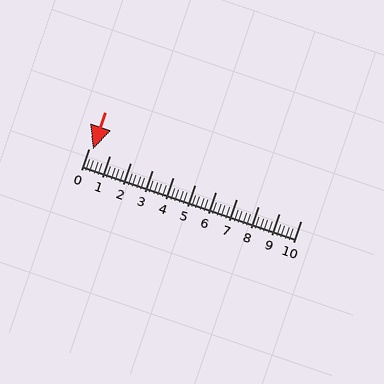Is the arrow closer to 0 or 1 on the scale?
The arrow is closer to 0.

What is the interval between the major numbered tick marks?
The major tick marks are spaced 1 units apart.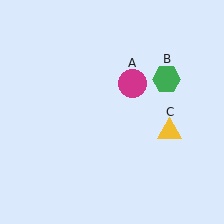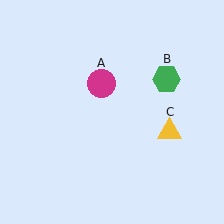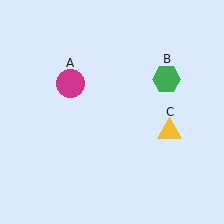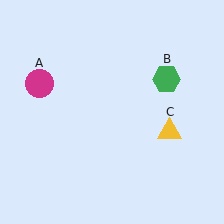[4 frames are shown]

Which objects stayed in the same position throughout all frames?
Green hexagon (object B) and yellow triangle (object C) remained stationary.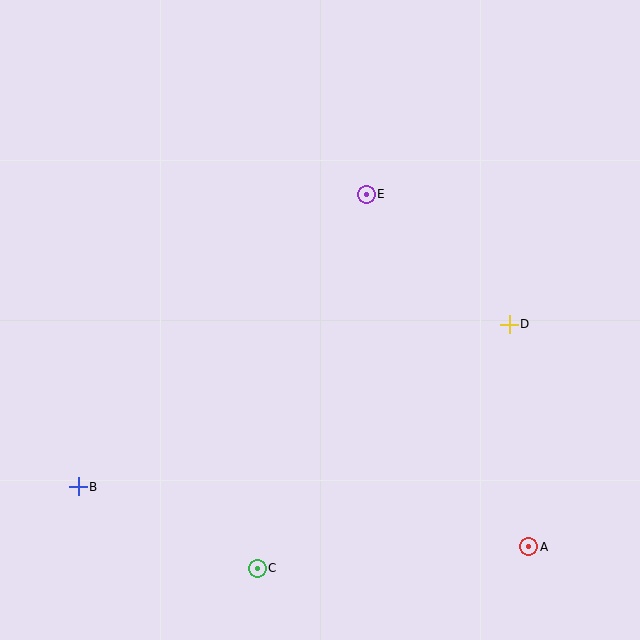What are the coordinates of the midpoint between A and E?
The midpoint between A and E is at (448, 371).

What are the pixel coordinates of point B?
Point B is at (78, 487).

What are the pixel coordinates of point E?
Point E is at (366, 194).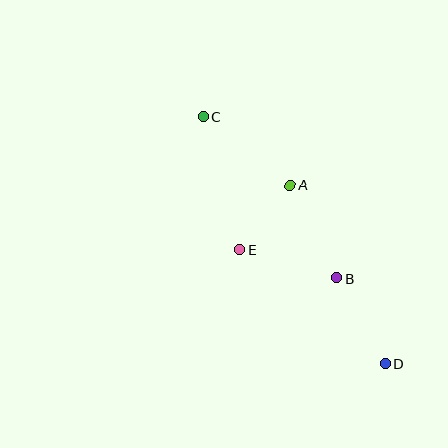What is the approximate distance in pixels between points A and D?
The distance between A and D is approximately 203 pixels.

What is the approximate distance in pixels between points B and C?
The distance between B and C is approximately 210 pixels.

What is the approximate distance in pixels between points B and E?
The distance between B and E is approximately 101 pixels.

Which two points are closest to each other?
Points A and E are closest to each other.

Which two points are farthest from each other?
Points C and D are farthest from each other.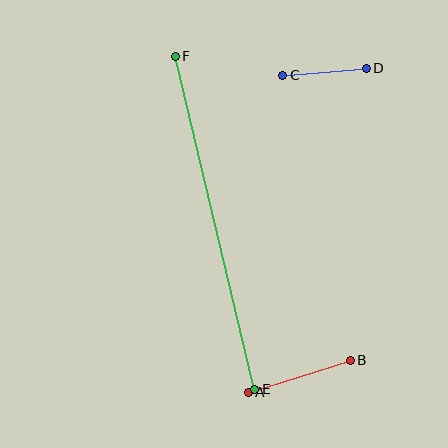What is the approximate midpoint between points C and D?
The midpoint is at approximately (325, 72) pixels.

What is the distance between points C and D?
The distance is approximately 83 pixels.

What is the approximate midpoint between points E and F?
The midpoint is at approximately (215, 223) pixels.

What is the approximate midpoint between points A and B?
The midpoint is at approximately (299, 376) pixels.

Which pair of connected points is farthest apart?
Points E and F are farthest apart.